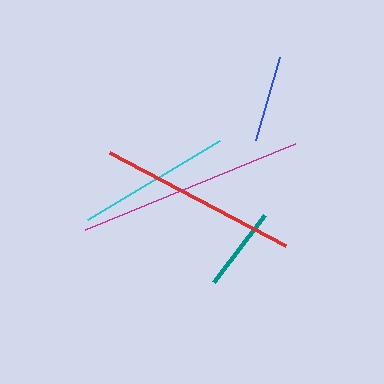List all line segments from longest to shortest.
From longest to shortest: magenta, red, cyan, blue, teal.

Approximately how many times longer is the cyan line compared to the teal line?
The cyan line is approximately 1.8 times the length of the teal line.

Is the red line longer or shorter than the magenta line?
The magenta line is longer than the red line.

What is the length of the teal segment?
The teal segment is approximately 84 pixels long.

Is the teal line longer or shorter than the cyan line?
The cyan line is longer than the teal line.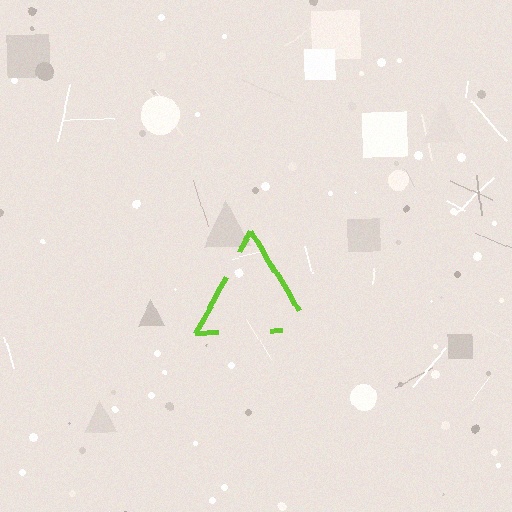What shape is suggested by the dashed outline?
The dashed outline suggests a triangle.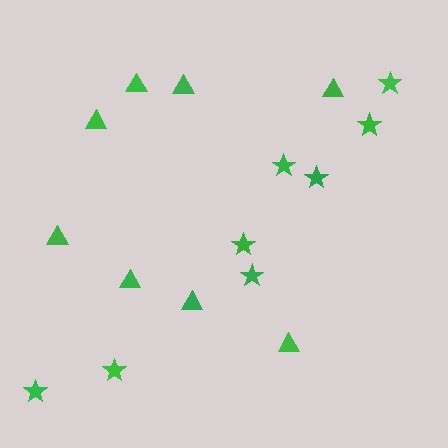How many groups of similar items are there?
There are 2 groups: one group of stars (8) and one group of triangles (8).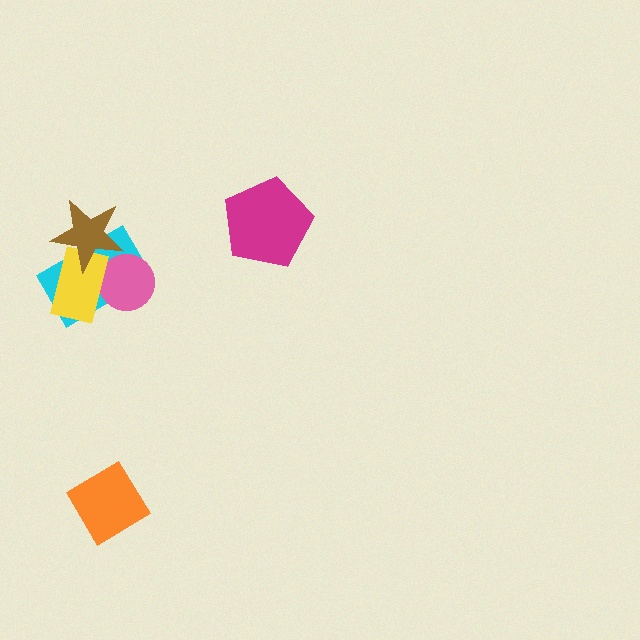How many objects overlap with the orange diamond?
0 objects overlap with the orange diamond.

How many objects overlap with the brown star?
2 objects overlap with the brown star.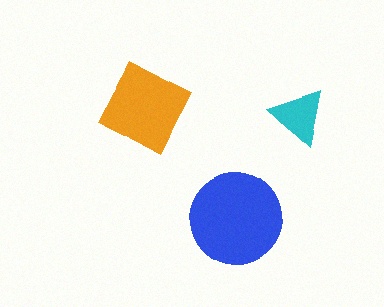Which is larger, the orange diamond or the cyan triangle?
The orange diamond.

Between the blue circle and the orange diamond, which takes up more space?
The blue circle.